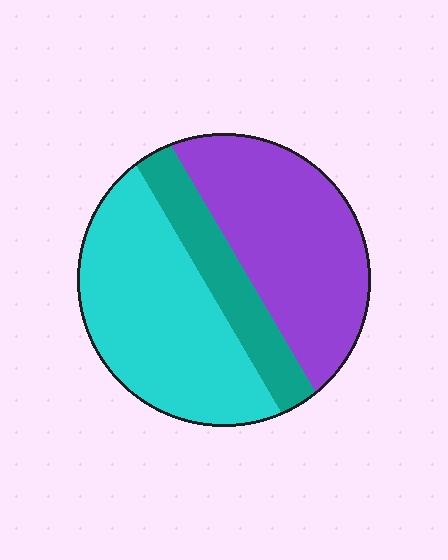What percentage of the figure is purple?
Purple takes up between a quarter and a half of the figure.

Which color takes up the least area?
Teal, at roughly 15%.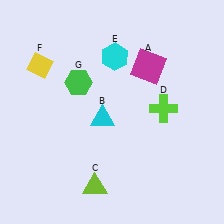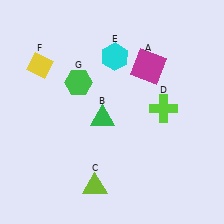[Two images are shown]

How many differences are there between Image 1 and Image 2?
There is 1 difference between the two images.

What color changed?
The triangle (B) changed from cyan in Image 1 to green in Image 2.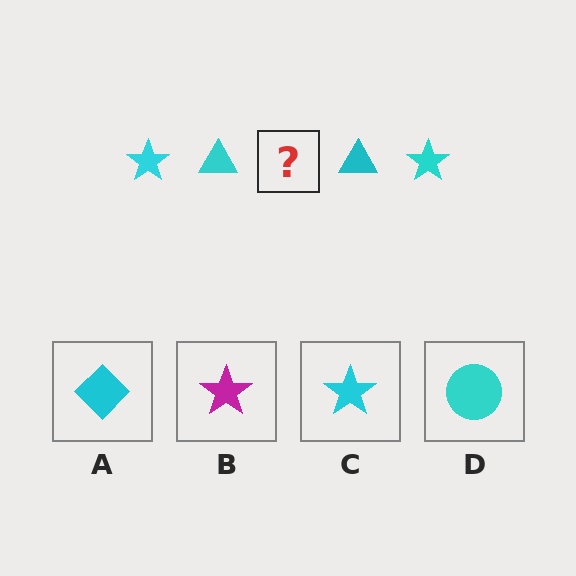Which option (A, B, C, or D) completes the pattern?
C.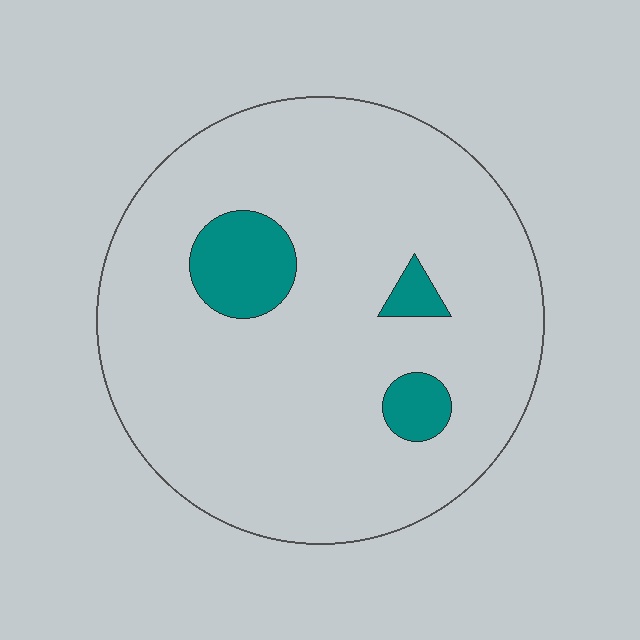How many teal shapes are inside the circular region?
3.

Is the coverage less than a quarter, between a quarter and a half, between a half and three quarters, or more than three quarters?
Less than a quarter.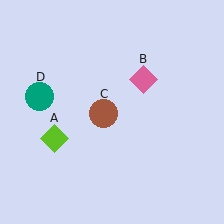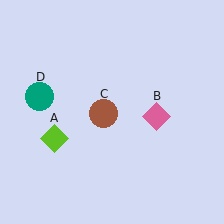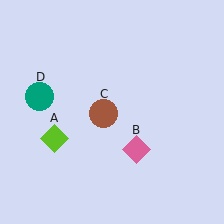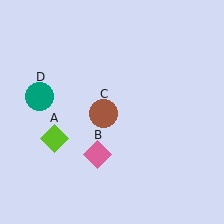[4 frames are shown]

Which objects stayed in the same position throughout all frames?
Lime diamond (object A) and brown circle (object C) and teal circle (object D) remained stationary.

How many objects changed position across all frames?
1 object changed position: pink diamond (object B).